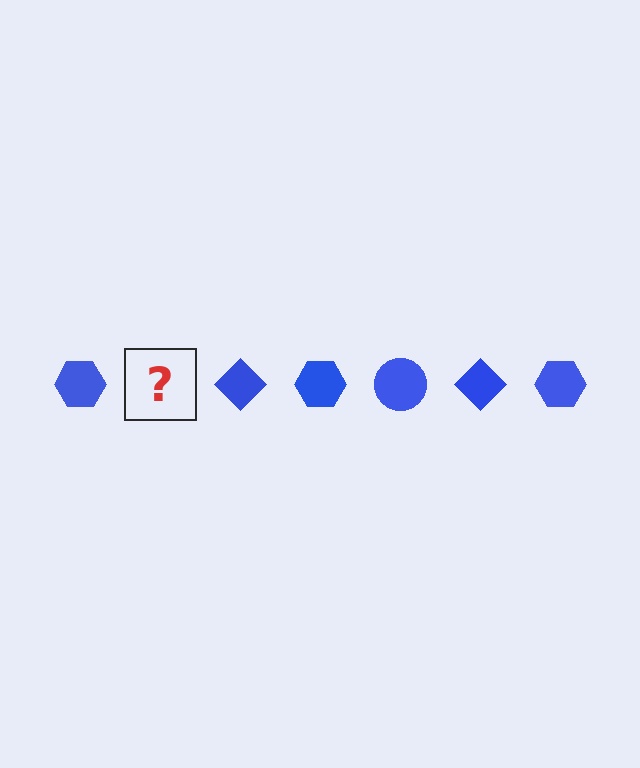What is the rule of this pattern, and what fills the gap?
The rule is that the pattern cycles through hexagon, circle, diamond shapes in blue. The gap should be filled with a blue circle.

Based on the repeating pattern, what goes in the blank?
The blank should be a blue circle.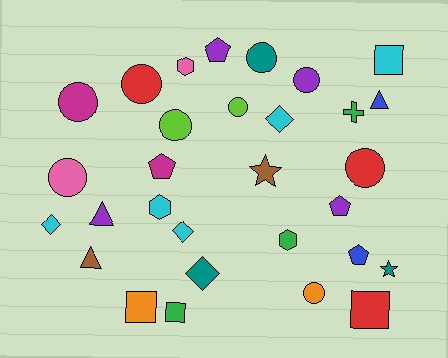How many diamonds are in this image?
There are 4 diamonds.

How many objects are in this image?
There are 30 objects.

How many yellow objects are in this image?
There are no yellow objects.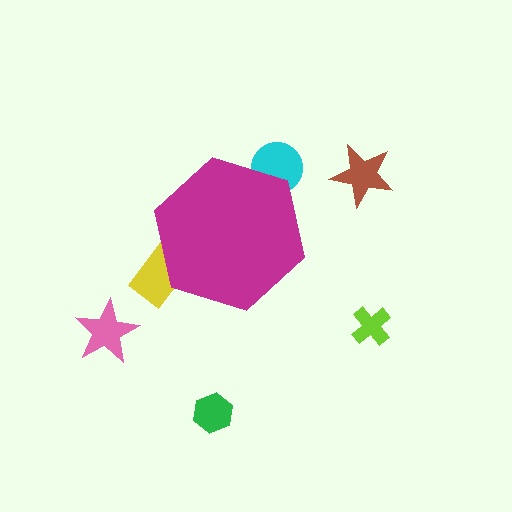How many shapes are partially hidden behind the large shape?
2 shapes are partially hidden.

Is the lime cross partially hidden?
No, the lime cross is fully visible.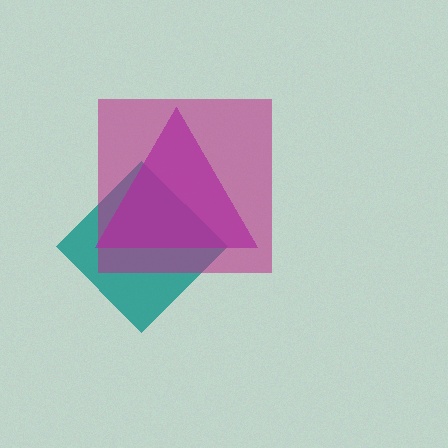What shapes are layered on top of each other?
The layered shapes are: a teal diamond, a purple triangle, a magenta square.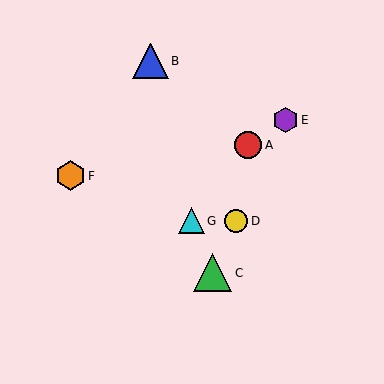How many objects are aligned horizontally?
2 objects (D, G) are aligned horizontally.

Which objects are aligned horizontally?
Objects D, G are aligned horizontally.